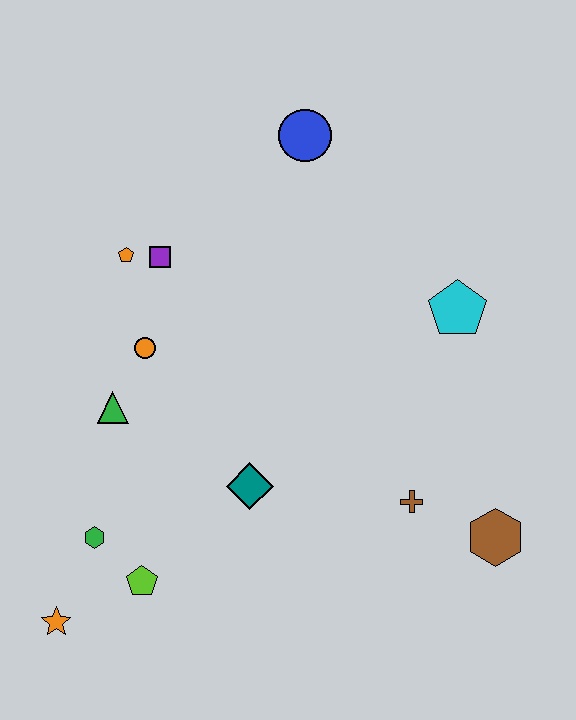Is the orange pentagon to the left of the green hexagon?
No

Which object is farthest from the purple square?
The brown hexagon is farthest from the purple square.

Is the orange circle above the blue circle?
No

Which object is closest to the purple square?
The orange pentagon is closest to the purple square.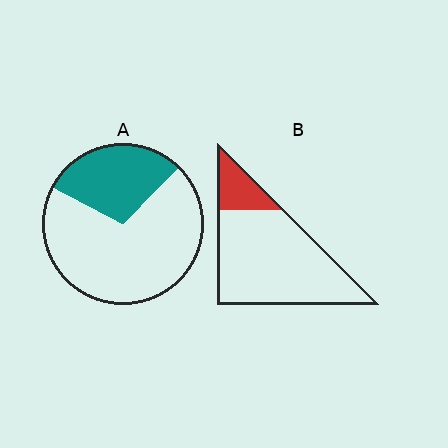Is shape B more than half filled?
No.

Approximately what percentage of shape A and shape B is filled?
A is approximately 30% and B is approximately 15%.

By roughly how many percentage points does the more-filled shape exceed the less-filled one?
By roughly 15 percentage points (A over B).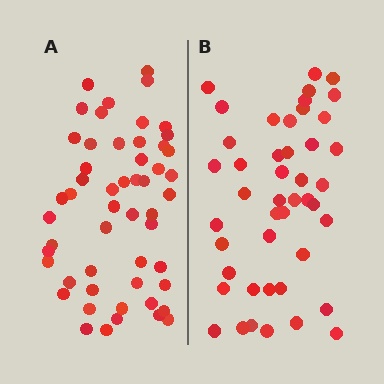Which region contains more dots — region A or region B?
Region A (the left region) has more dots.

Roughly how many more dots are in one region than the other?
Region A has roughly 8 or so more dots than region B.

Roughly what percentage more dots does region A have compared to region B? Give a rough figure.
About 20% more.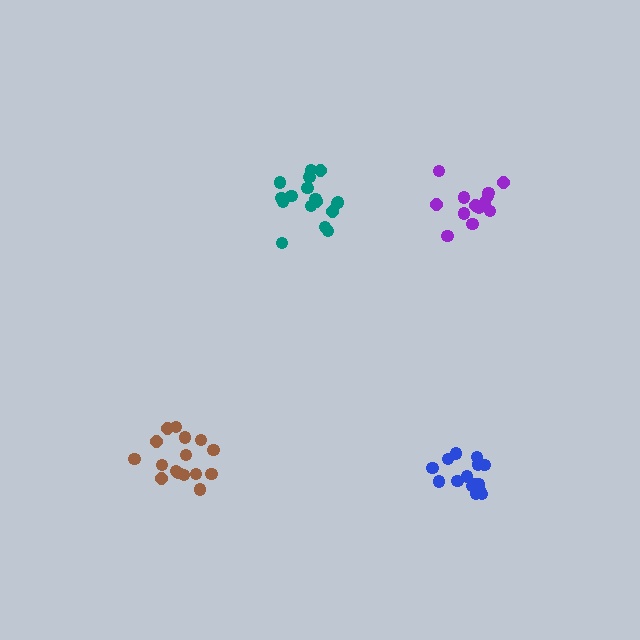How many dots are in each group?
Group 1: 16 dots, Group 2: 17 dots, Group 3: 13 dots, Group 4: 17 dots (63 total).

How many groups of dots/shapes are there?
There are 4 groups.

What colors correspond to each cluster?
The clusters are colored: brown, teal, purple, blue.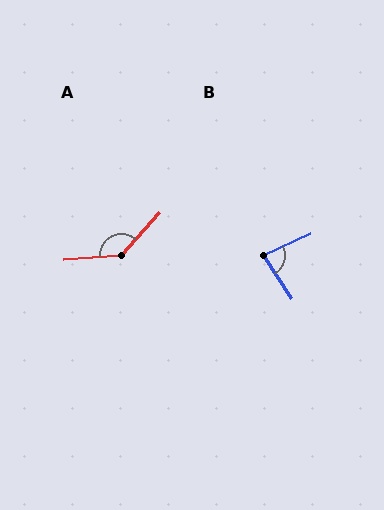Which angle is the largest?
A, at approximately 136 degrees.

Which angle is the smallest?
B, at approximately 82 degrees.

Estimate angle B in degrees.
Approximately 82 degrees.